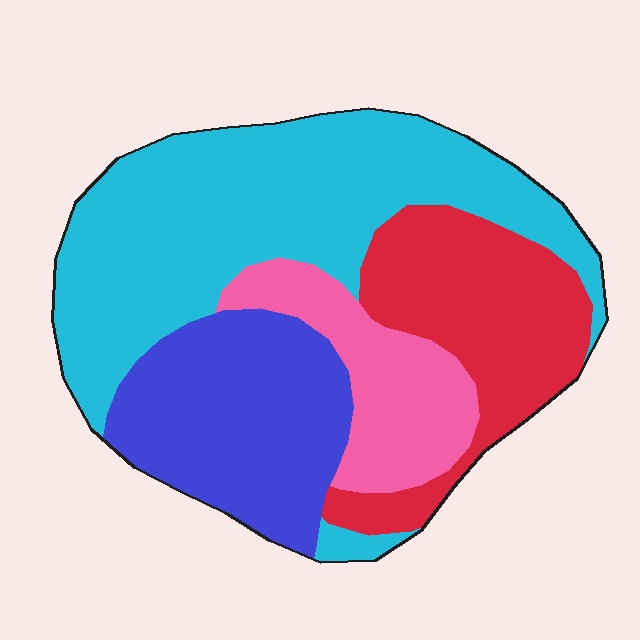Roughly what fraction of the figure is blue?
Blue takes up between a sixth and a third of the figure.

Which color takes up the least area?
Pink, at roughly 15%.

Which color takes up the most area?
Cyan, at roughly 40%.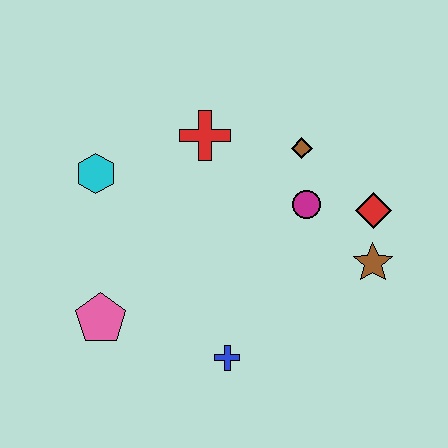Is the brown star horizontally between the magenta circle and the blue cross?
No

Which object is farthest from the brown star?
The cyan hexagon is farthest from the brown star.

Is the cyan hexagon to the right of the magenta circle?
No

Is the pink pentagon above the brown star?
No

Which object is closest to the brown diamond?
The magenta circle is closest to the brown diamond.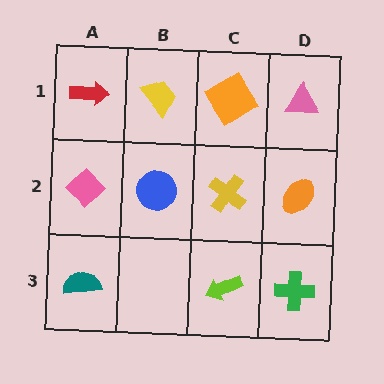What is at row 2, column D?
An orange ellipse.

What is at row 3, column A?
A teal semicircle.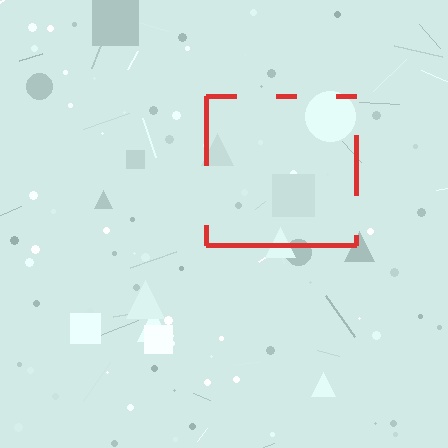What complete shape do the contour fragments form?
The contour fragments form a square.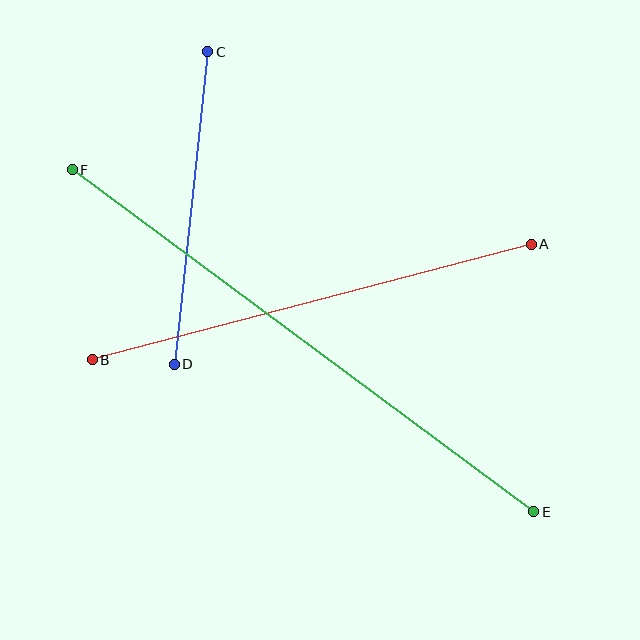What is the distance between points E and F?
The distance is approximately 575 pixels.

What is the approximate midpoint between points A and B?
The midpoint is at approximately (312, 302) pixels.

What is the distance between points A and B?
The distance is approximately 454 pixels.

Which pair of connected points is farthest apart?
Points E and F are farthest apart.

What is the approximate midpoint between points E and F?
The midpoint is at approximately (303, 341) pixels.